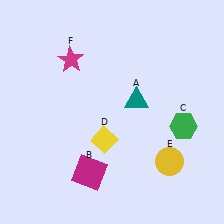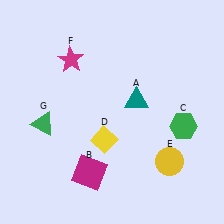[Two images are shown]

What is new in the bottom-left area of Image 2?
A green triangle (G) was added in the bottom-left area of Image 2.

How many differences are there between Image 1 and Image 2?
There is 1 difference between the two images.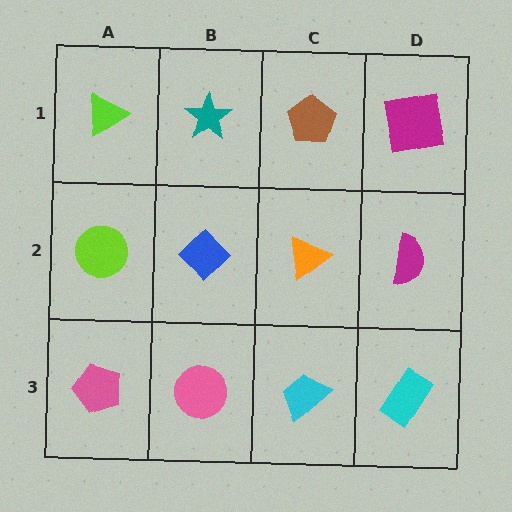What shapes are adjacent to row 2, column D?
A magenta square (row 1, column D), a cyan rectangle (row 3, column D), an orange triangle (row 2, column C).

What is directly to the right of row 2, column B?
An orange triangle.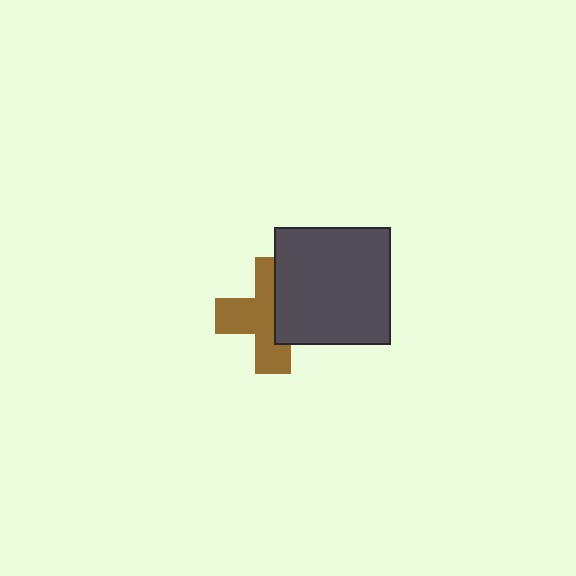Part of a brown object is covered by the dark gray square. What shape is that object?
It is a cross.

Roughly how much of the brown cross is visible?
About half of it is visible (roughly 57%).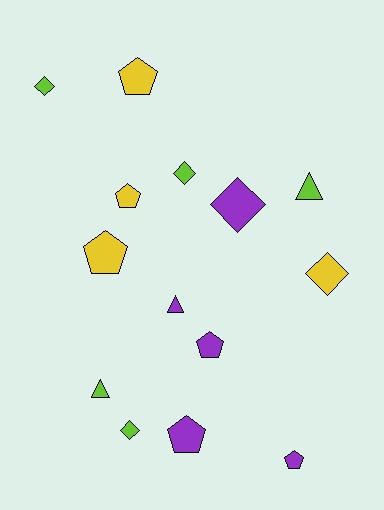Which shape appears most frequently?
Pentagon, with 6 objects.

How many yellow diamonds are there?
There is 1 yellow diamond.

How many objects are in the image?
There are 14 objects.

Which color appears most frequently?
Purple, with 5 objects.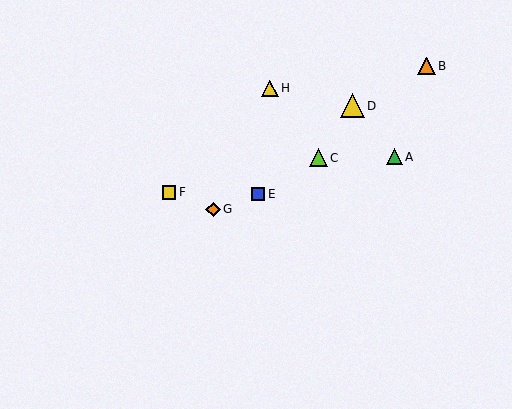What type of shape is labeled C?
Shape C is a lime triangle.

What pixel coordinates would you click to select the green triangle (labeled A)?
Click at (394, 157) to select the green triangle A.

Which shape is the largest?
The yellow triangle (labeled D) is the largest.